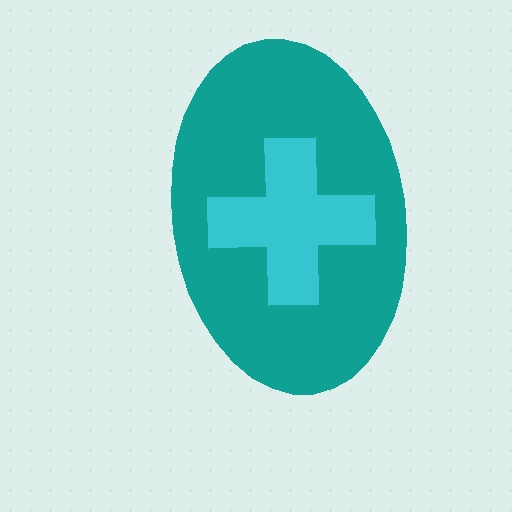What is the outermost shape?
The teal ellipse.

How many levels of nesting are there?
2.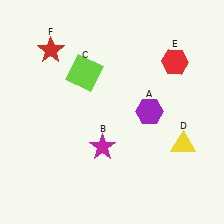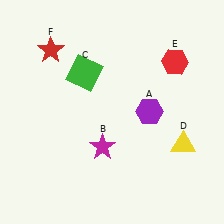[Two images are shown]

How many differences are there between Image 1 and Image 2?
There is 1 difference between the two images.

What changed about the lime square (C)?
In Image 1, C is lime. In Image 2, it changed to green.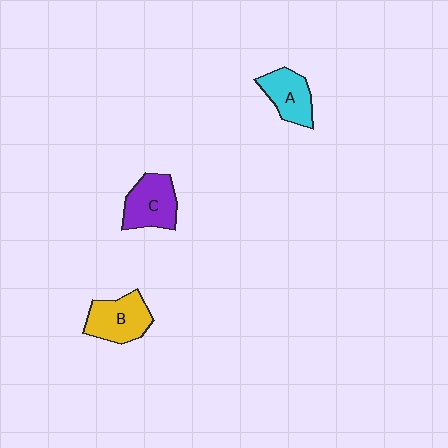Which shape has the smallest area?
Shape A (cyan).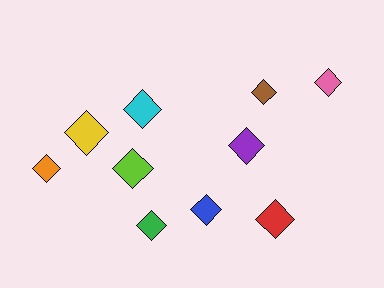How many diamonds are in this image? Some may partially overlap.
There are 10 diamonds.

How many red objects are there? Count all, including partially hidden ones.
There is 1 red object.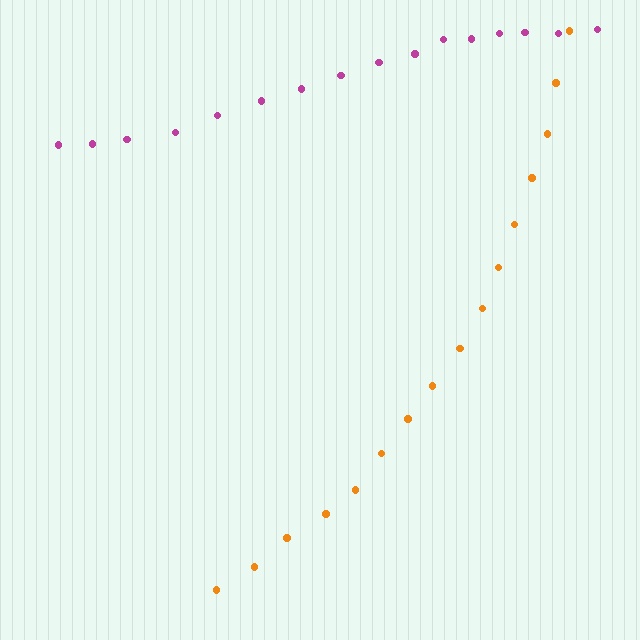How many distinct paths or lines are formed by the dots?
There are 2 distinct paths.